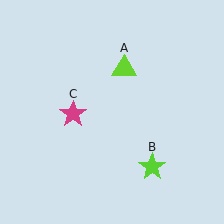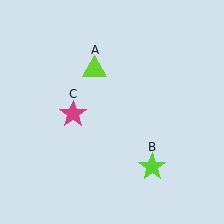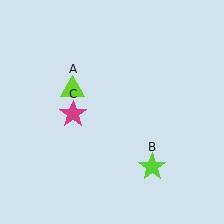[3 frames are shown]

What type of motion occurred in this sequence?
The lime triangle (object A) rotated counterclockwise around the center of the scene.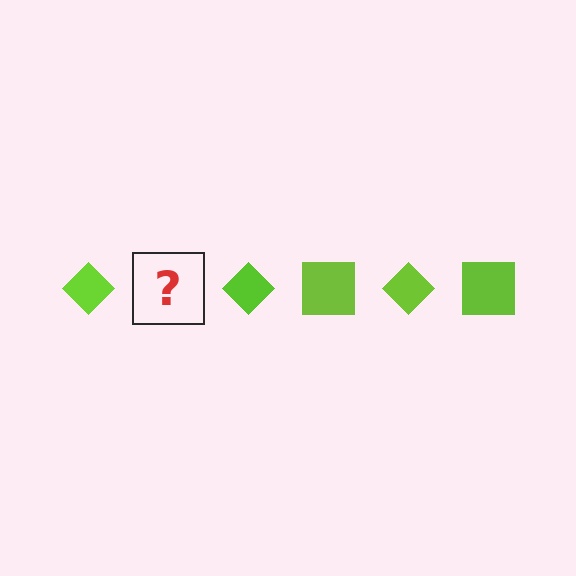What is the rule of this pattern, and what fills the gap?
The rule is that the pattern cycles through diamond, square shapes in lime. The gap should be filled with a lime square.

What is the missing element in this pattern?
The missing element is a lime square.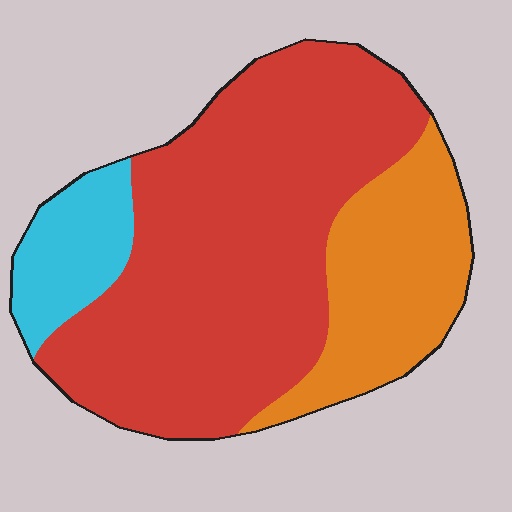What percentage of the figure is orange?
Orange covers roughly 25% of the figure.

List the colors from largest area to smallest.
From largest to smallest: red, orange, cyan.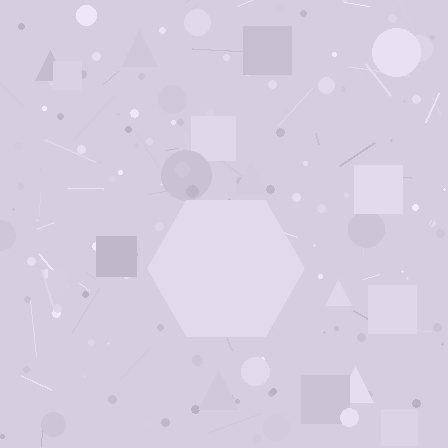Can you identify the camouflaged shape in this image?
The camouflaged shape is a hexagon.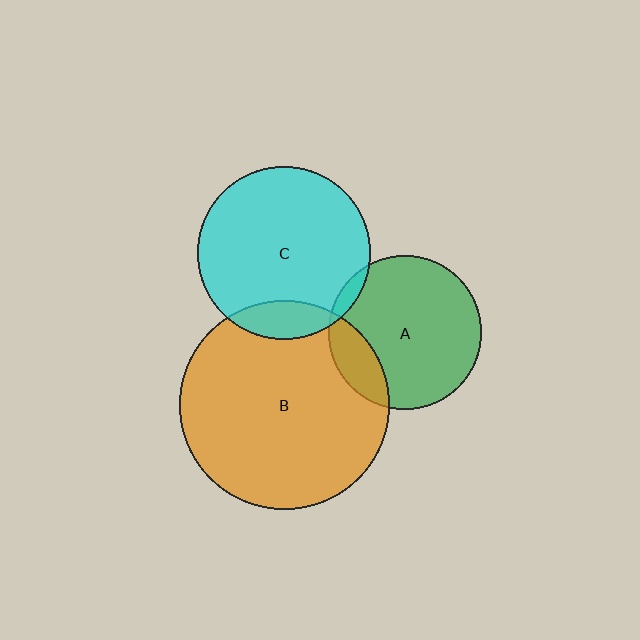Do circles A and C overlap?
Yes.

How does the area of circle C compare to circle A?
Approximately 1.3 times.